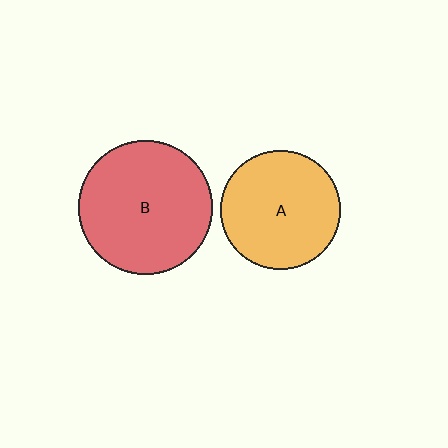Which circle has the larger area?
Circle B (red).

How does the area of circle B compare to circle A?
Approximately 1.3 times.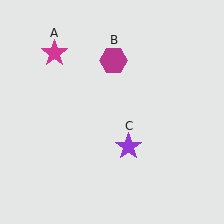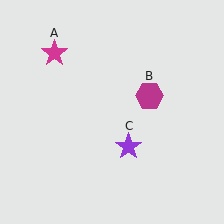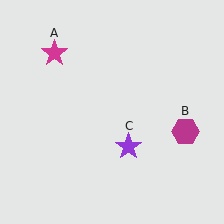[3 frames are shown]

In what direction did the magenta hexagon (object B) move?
The magenta hexagon (object B) moved down and to the right.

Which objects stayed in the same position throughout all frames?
Magenta star (object A) and purple star (object C) remained stationary.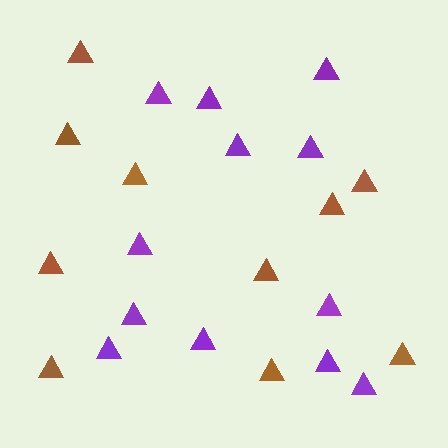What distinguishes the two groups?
There are 2 groups: one group of purple triangles (12) and one group of brown triangles (10).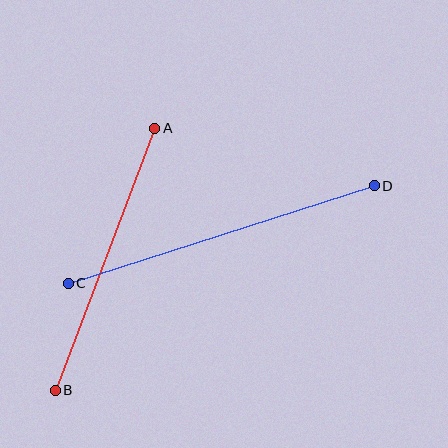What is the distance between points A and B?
The distance is approximately 280 pixels.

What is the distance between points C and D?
The distance is approximately 321 pixels.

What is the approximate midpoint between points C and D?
The midpoint is at approximately (221, 235) pixels.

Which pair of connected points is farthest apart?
Points C and D are farthest apart.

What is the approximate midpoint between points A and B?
The midpoint is at approximately (105, 259) pixels.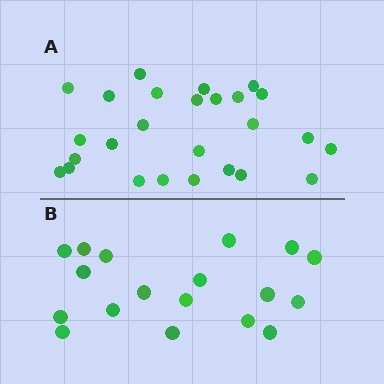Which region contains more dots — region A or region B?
Region A (the top region) has more dots.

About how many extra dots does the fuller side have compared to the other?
Region A has roughly 8 or so more dots than region B.